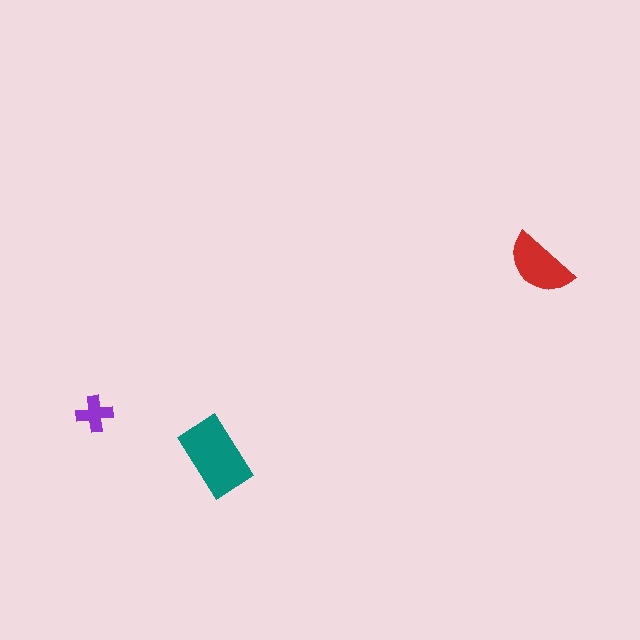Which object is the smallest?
The purple cross.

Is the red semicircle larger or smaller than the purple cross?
Larger.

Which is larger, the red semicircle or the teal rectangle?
The teal rectangle.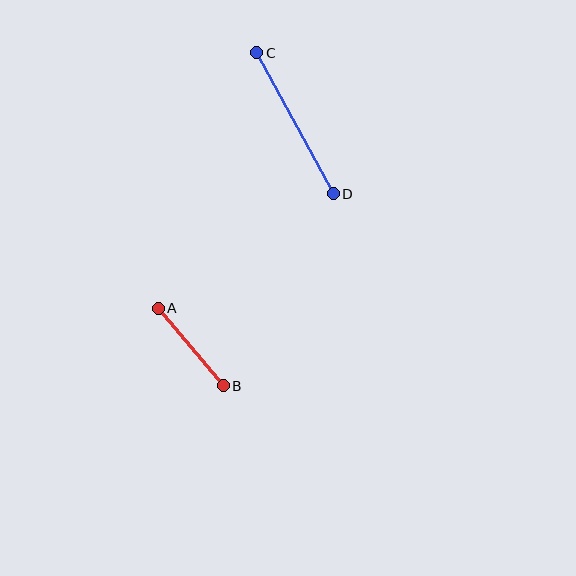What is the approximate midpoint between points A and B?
The midpoint is at approximately (191, 347) pixels.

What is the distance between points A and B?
The distance is approximately 101 pixels.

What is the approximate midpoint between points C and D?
The midpoint is at approximately (295, 123) pixels.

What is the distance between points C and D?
The distance is approximately 160 pixels.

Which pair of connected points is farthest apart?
Points C and D are farthest apart.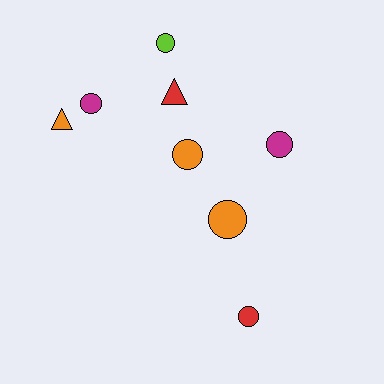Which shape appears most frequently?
Circle, with 6 objects.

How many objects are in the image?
There are 8 objects.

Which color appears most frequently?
Orange, with 3 objects.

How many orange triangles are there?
There is 1 orange triangle.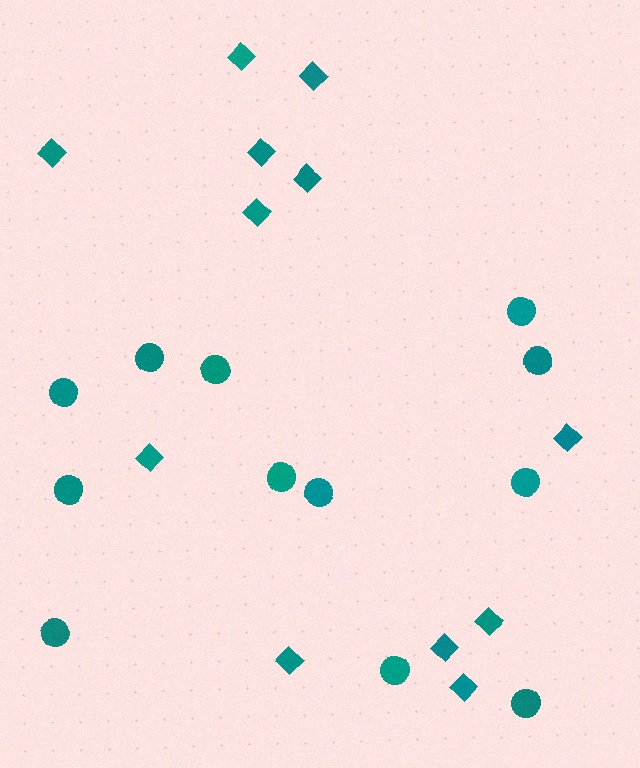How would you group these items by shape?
There are 2 groups: one group of circles (12) and one group of diamonds (12).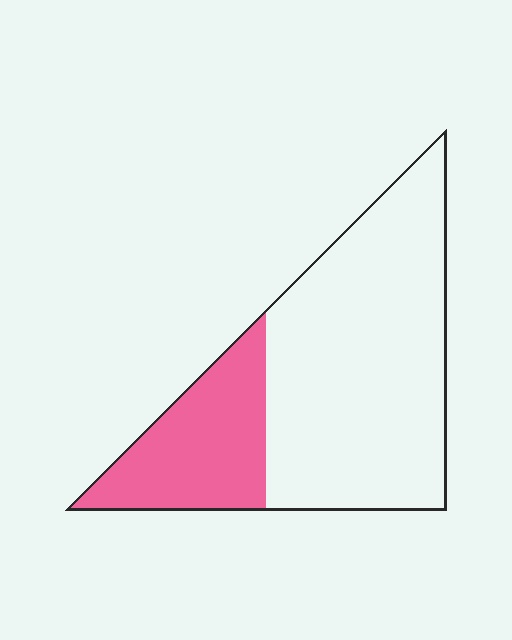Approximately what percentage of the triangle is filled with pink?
Approximately 30%.